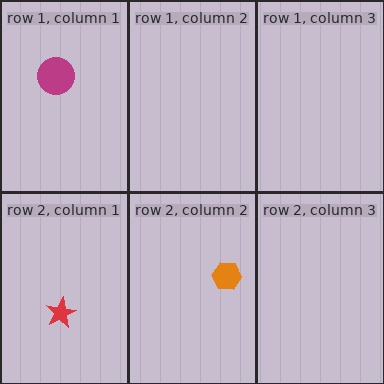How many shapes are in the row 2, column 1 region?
1.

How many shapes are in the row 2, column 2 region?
1.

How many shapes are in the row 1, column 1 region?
1.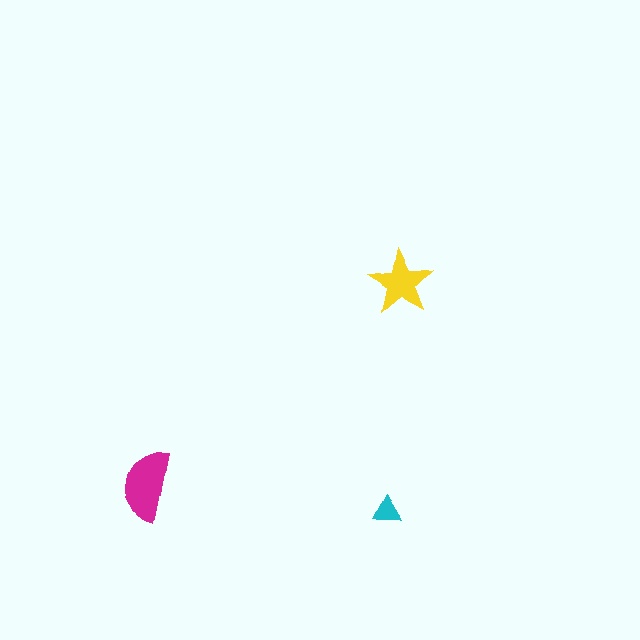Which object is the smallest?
The cyan triangle.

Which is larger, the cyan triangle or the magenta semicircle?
The magenta semicircle.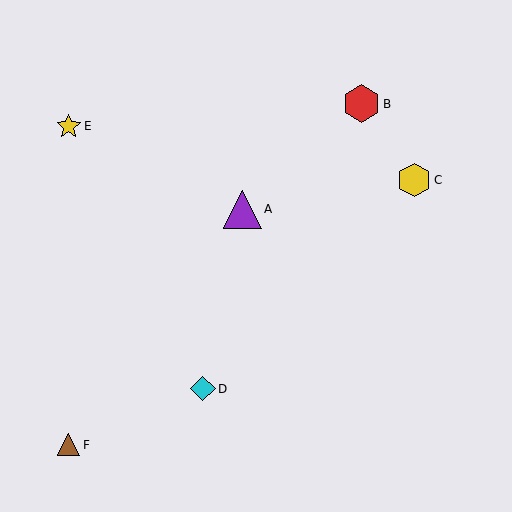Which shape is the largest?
The purple triangle (labeled A) is the largest.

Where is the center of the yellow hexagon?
The center of the yellow hexagon is at (414, 180).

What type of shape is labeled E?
Shape E is a yellow star.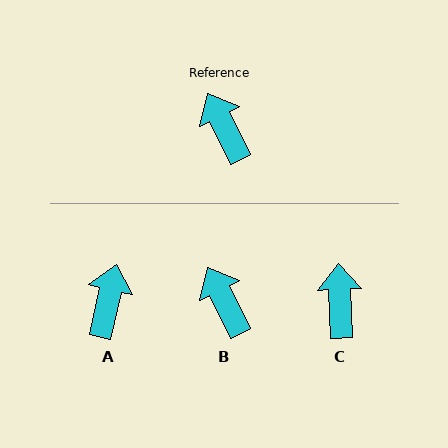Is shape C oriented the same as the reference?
No, it is off by about 24 degrees.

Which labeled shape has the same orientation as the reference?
B.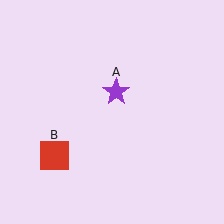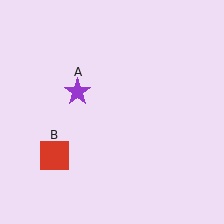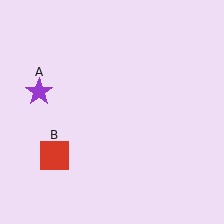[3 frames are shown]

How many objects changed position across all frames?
1 object changed position: purple star (object A).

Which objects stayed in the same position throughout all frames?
Red square (object B) remained stationary.